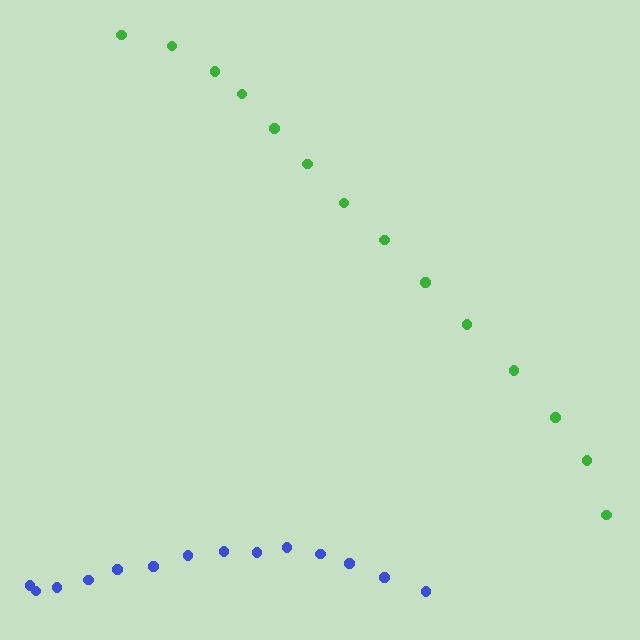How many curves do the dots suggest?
There are 2 distinct paths.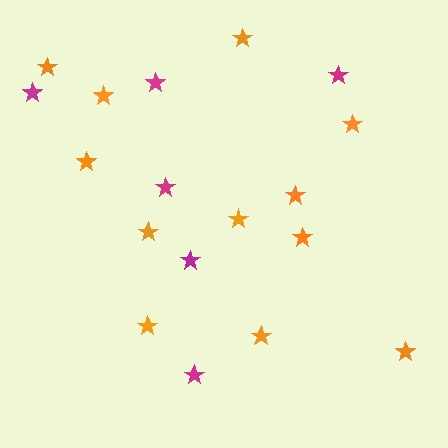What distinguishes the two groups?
There are 2 groups: one group of magenta stars (6) and one group of orange stars (12).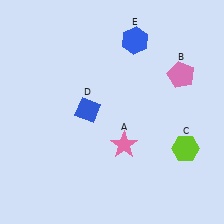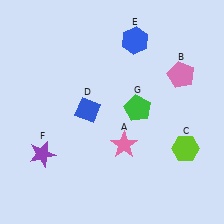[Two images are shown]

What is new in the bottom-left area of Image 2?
A purple star (F) was added in the bottom-left area of Image 2.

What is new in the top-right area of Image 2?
A green pentagon (G) was added in the top-right area of Image 2.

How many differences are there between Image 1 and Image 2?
There are 2 differences between the two images.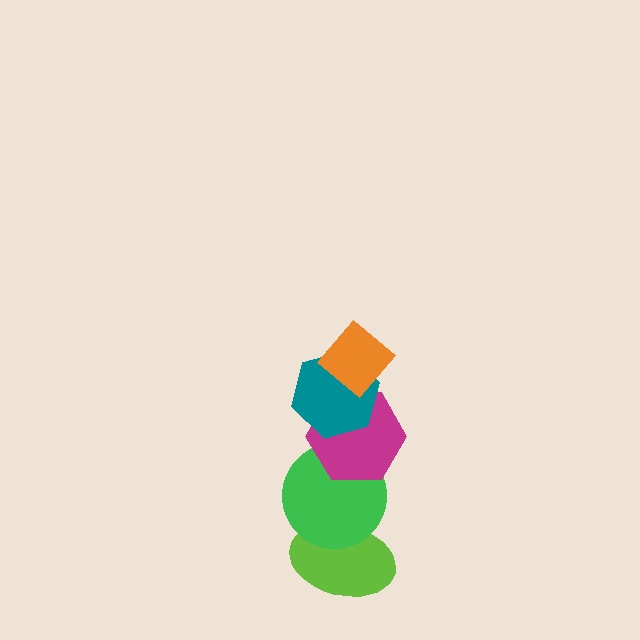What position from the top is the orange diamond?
The orange diamond is 1st from the top.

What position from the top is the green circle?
The green circle is 4th from the top.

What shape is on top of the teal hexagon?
The orange diamond is on top of the teal hexagon.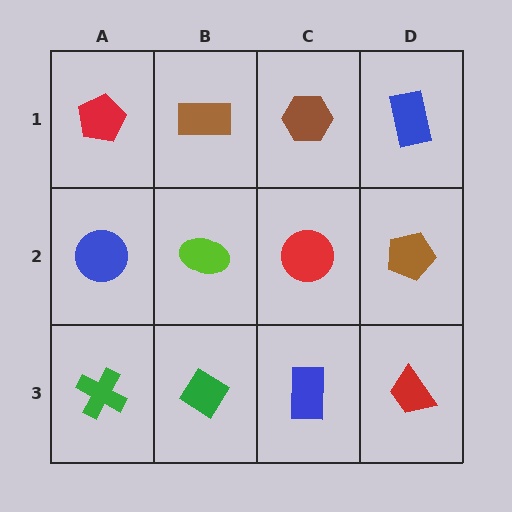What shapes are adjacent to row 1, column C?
A red circle (row 2, column C), a brown rectangle (row 1, column B), a blue rectangle (row 1, column D).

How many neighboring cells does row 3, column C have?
3.